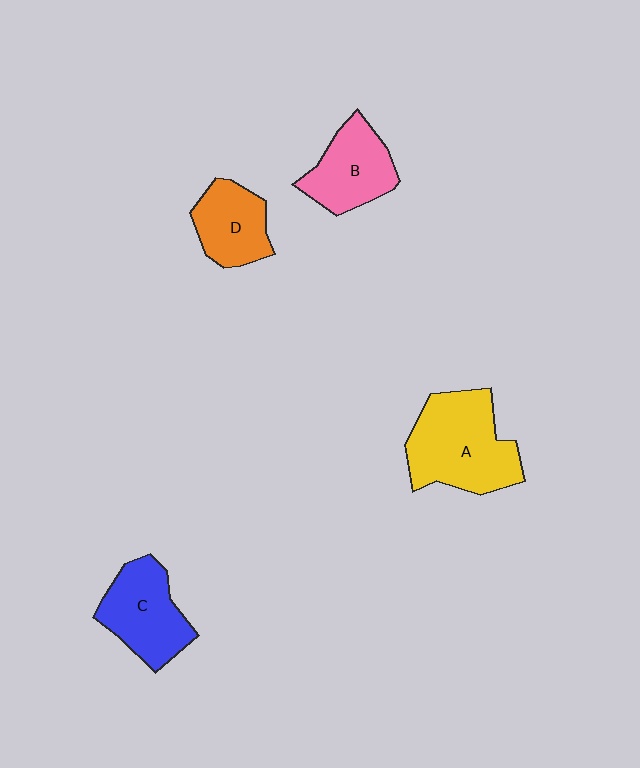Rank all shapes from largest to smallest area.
From largest to smallest: A (yellow), C (blue), B (pink), D (orange).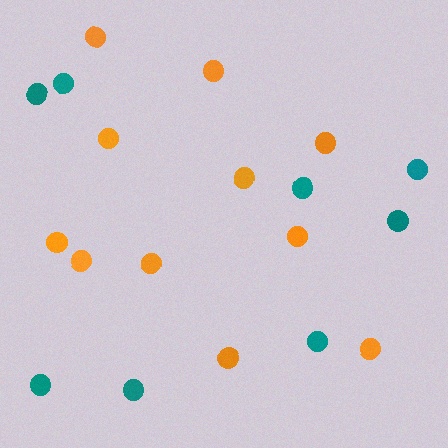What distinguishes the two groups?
There are 2 groups: one group of teal circles (8) and one group of orange circles (11).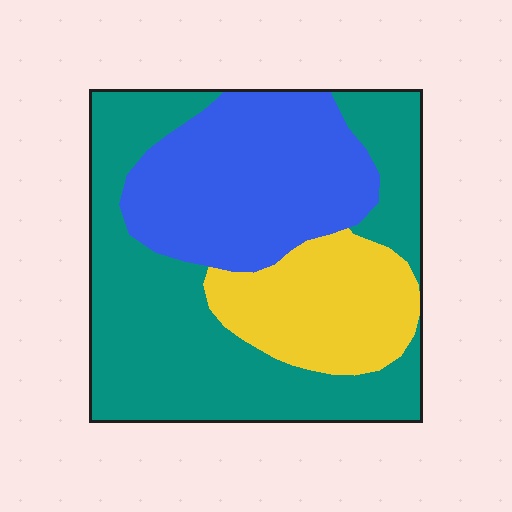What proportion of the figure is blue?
Blue takes up about one third (1/3) of the figure.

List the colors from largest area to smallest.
From largest to smallest: teal, blue, yellow.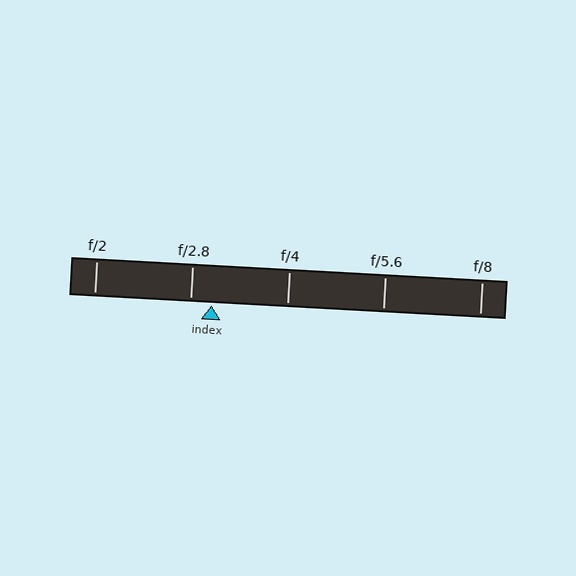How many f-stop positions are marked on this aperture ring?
There are 5 f-stop positions marked.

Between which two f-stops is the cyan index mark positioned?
The index mark is between f/2.8 and f/4.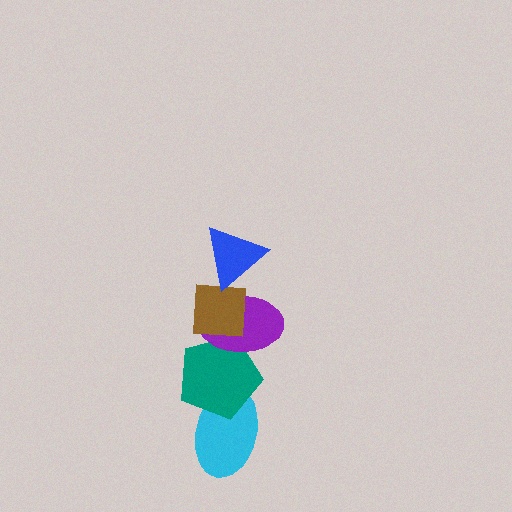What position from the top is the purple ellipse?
The purple ellipse is 3rd from the top.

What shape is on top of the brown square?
The blue triangle is on top of the brown square.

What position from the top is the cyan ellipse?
The cyan ellipse is 5th from the top.